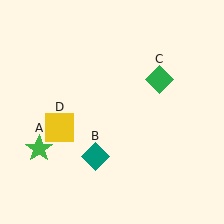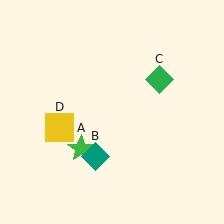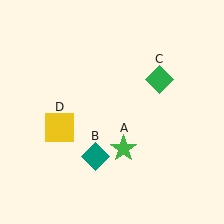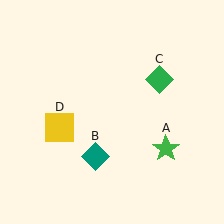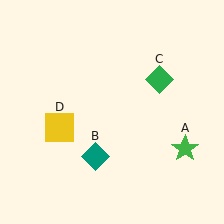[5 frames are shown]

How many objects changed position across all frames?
1 object changed position: green star (object A).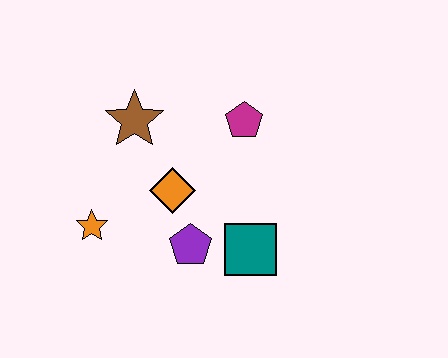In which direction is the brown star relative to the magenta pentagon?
The brown star is to the left of the magenta pentagon.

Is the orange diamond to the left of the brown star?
No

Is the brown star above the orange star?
Yes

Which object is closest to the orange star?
The orange diamond is closest to the orange star.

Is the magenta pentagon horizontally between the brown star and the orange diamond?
No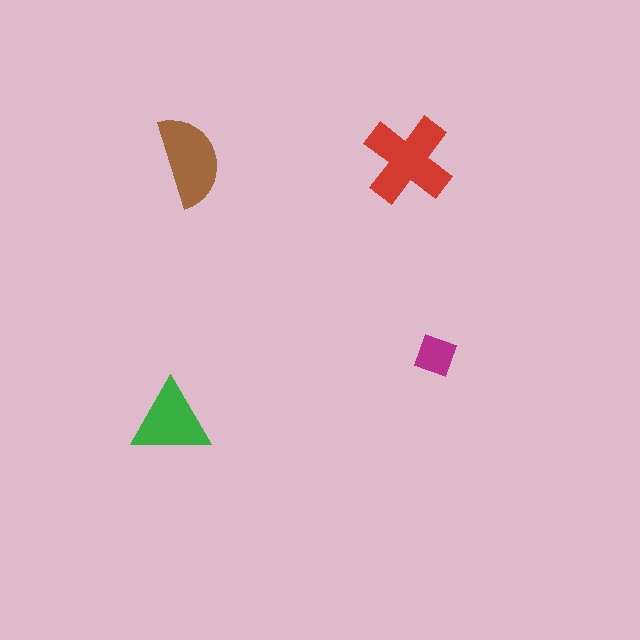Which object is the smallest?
The magenta diamond.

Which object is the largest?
The red cross.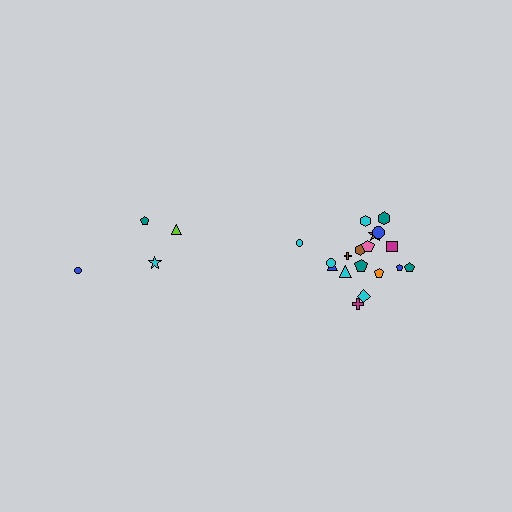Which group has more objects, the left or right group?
The right group.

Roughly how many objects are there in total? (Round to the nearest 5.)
Roughly 20 objects in total.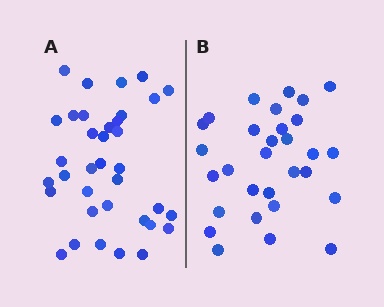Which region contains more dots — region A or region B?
Region A (the left region) has more dots.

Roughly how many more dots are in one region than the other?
Region A has about 6 more dots than region B.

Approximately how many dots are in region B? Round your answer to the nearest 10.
About 30 dots.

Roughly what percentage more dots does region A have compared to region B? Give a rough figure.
About 20% more.